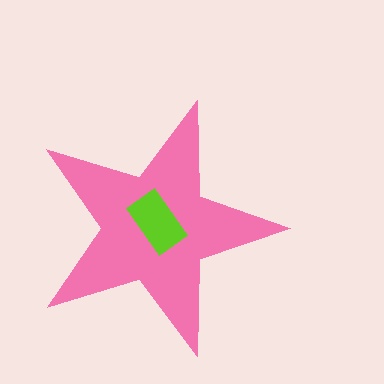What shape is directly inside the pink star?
The lime rectangle.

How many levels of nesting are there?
2.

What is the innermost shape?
The lime rectangle.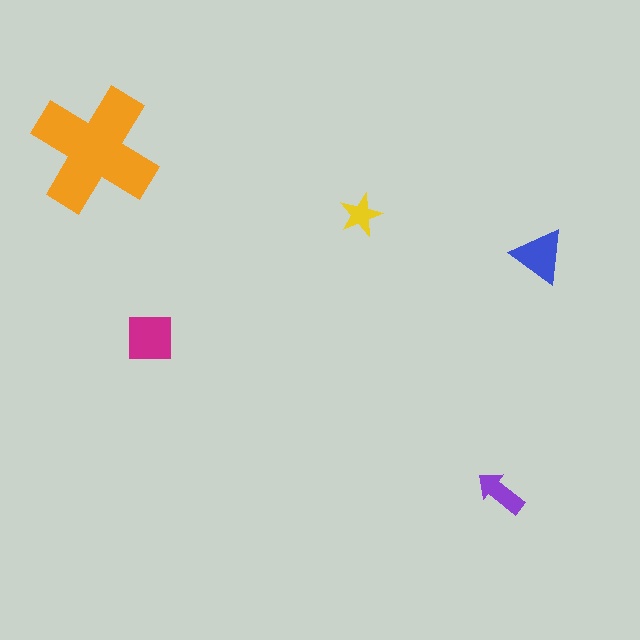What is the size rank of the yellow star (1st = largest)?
5th.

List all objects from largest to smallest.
The orange cross, the magenta square, the blue triangle, the purple arrow, the yellow star.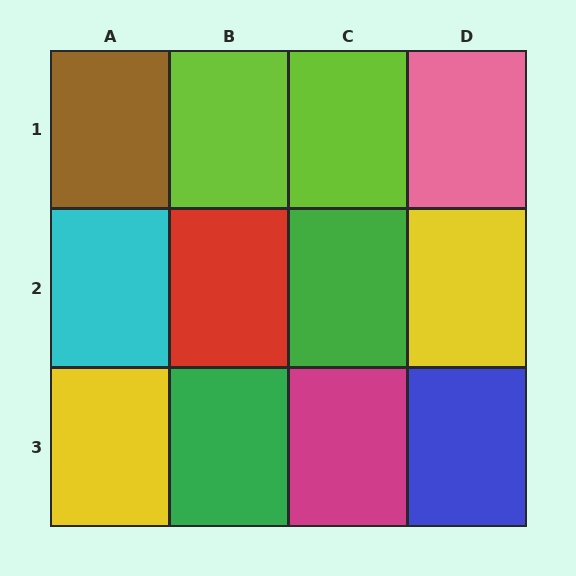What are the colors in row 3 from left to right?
Yellow, green, magenta, blue.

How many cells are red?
1 cell is red.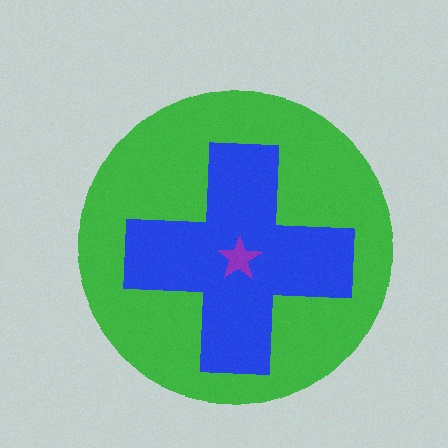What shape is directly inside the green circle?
The blue cross.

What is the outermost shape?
The green circle.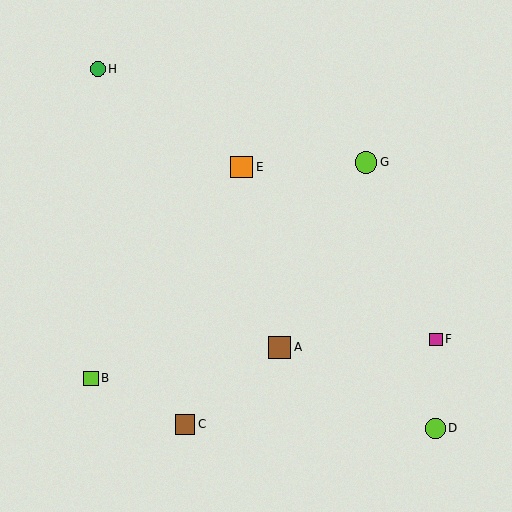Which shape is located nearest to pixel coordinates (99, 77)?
The green circle (labeled H) at (98, 69) is nearest to that location.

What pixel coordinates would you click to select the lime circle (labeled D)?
Click at (435, 428) to select the lime circle D.